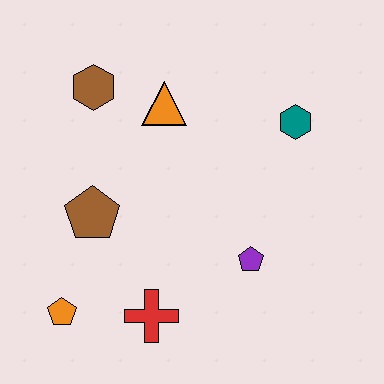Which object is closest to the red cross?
The orange pentagon is closest to the red cross.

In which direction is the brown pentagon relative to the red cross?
The brown pentagon is above the red cross.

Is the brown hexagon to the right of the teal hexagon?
No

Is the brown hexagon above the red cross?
Yes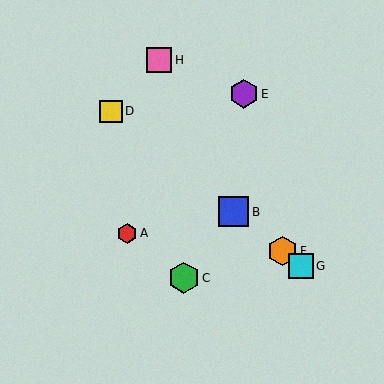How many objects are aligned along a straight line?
4 objects (B, D, F, G) are aligned along a straight line.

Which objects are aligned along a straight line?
Objects B, D, F, G are aligned along a straight line.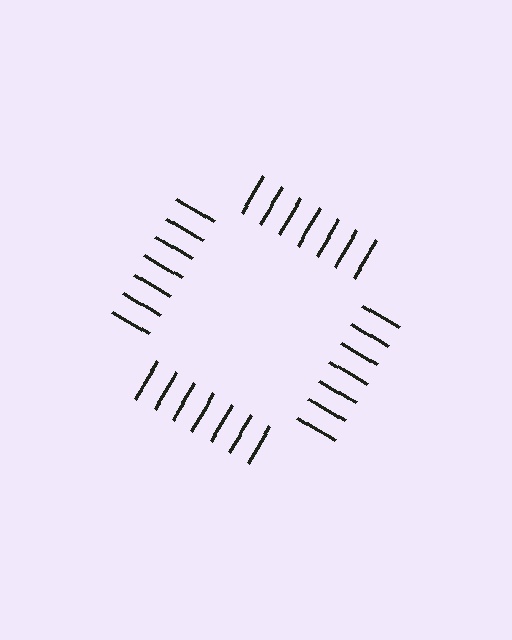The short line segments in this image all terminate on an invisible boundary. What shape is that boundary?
An illusory square — the line segments terminate on its edges but no continuous stroke is drawn.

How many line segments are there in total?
28 — 7 along each of the 4 edges.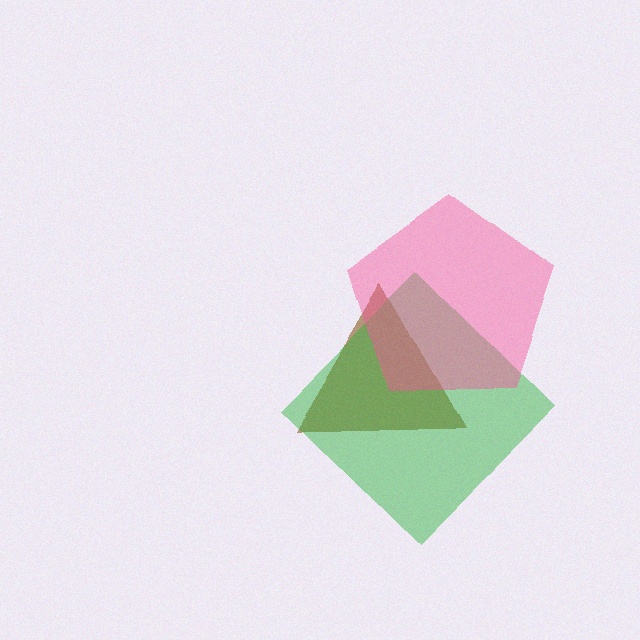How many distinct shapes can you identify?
There are 3 distinct shapes: a brown triangle, a green diamond, a pink pentagon.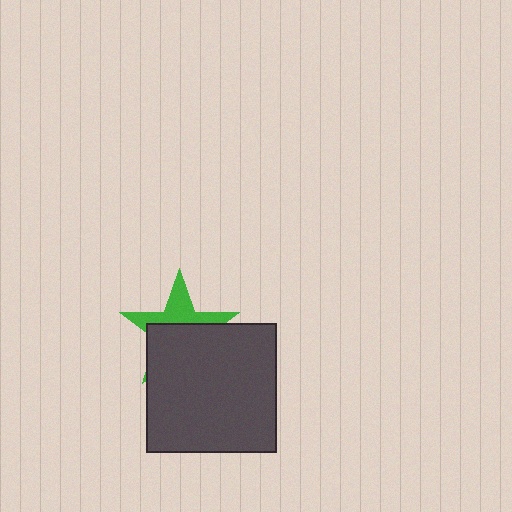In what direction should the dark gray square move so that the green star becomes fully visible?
The dark gray square should move down. That is the shortest direction to clear the overlap and leave the green star fully visible.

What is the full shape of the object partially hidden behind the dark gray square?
The partially hidden object is a green star.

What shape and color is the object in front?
The object in front is a dark gray square.